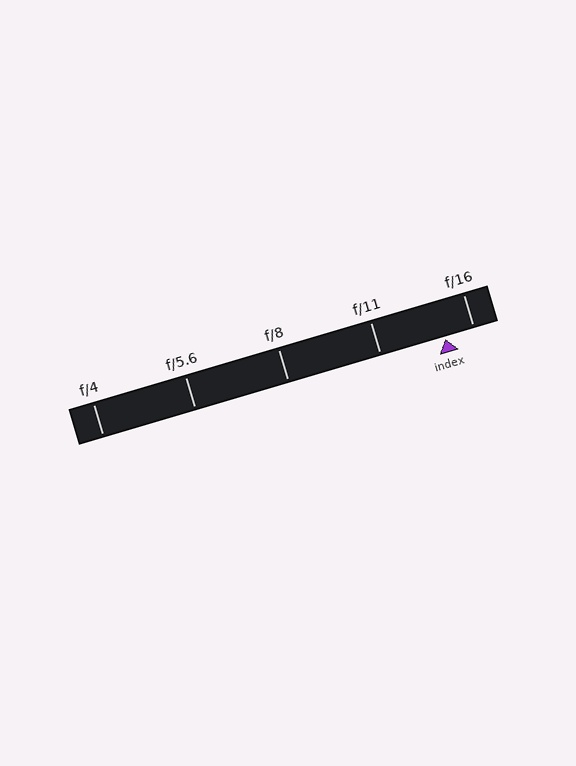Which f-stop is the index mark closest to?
The index mark is closest to f/16.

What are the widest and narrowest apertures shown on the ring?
The widest aperture shown is f/4 and the narrowest is f/16.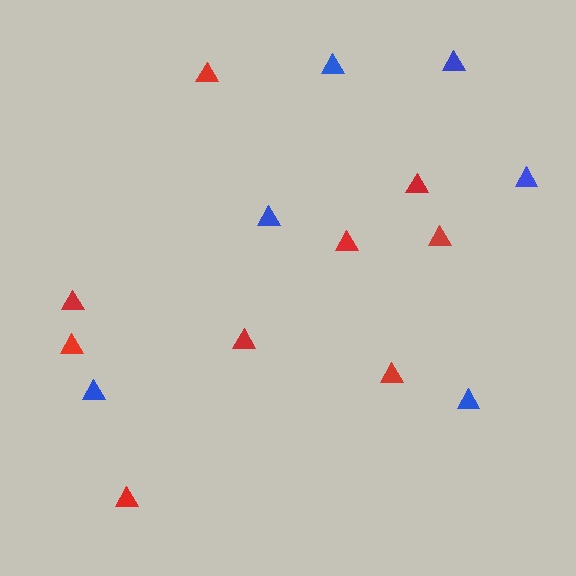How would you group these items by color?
There are 2 groups: one group of red triangles (9) and one group of blue triangles (6).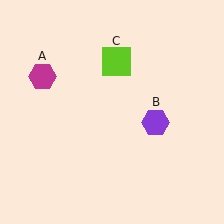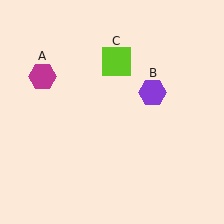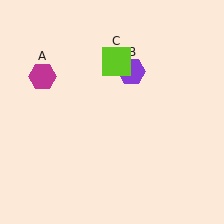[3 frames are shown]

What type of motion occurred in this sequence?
The purple hexagon (object B) rotated counterclockwise around the center of the scene.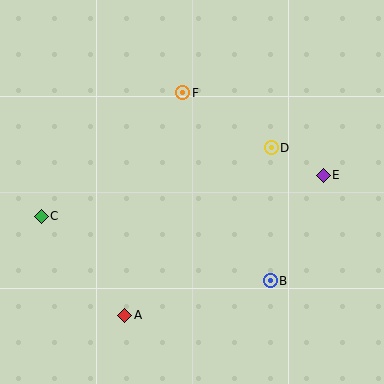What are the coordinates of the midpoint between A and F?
The midpoint between A and F is at (154, 204).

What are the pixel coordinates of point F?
Point F is at (183, 93).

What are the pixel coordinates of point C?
Point C is at (41, 216).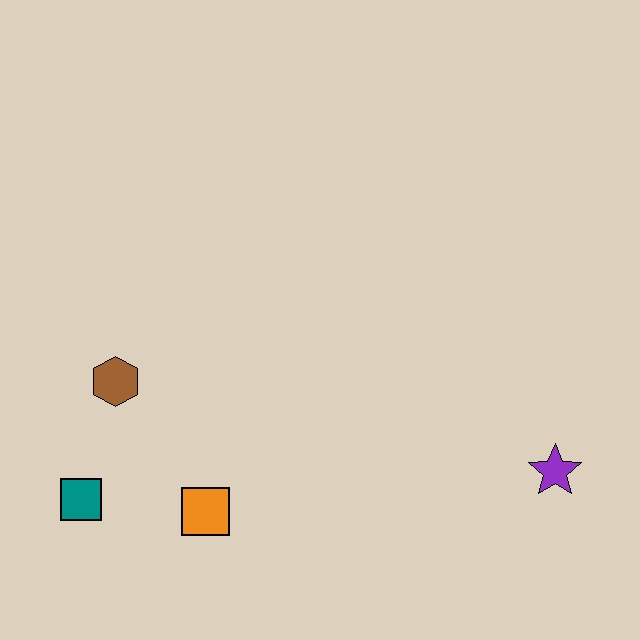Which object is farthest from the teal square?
The purple star is farthest from the teal square.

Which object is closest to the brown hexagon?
The teal square is closest to the brown hexagon.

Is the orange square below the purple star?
Yes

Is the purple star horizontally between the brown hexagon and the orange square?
No